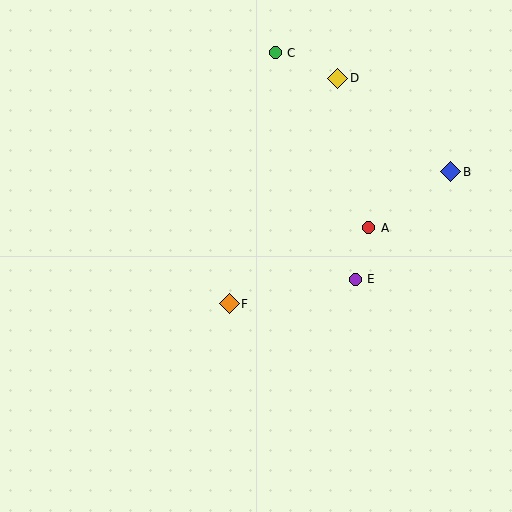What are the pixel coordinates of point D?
Point D is at (338, 78).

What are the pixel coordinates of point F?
Point F is at (229, 304).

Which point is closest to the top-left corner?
Point C is closest to the top-left corner.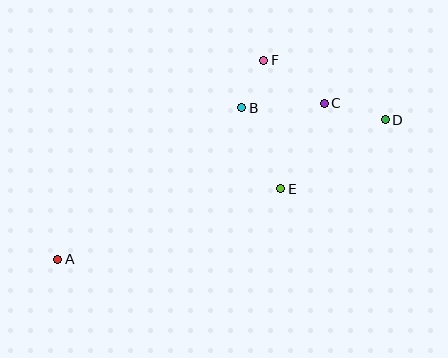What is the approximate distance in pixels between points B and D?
The distance between B and D is approximately 144 pixels.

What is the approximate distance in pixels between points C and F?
The distance between C and F is approximately 74 pixels.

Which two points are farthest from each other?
Points A and D are farthest from each other.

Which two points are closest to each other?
Points B and F are closest to each other.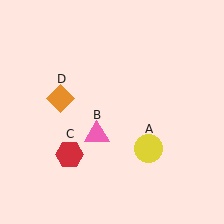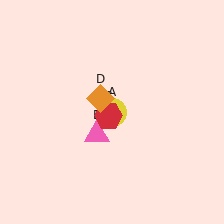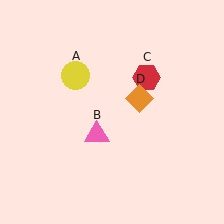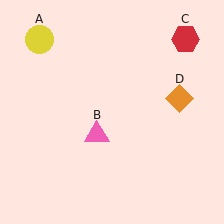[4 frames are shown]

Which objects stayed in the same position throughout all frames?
Pink triangle (object B) remained stationary.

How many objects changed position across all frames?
3 objects changed position: yellow circle (object A), red hexagon (object C), orange diamond (object D).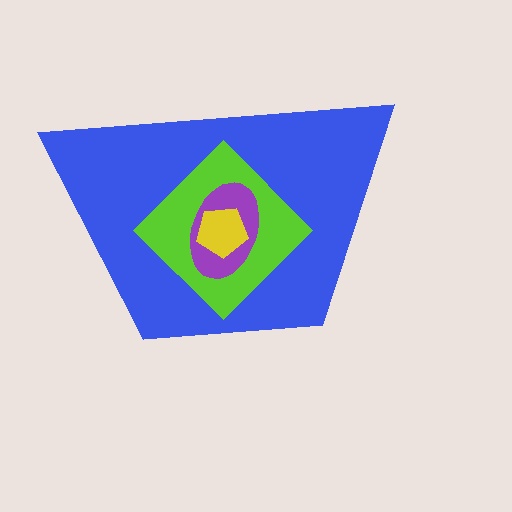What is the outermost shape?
The blue trapezoid.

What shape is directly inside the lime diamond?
The purple ellipse.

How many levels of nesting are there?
4.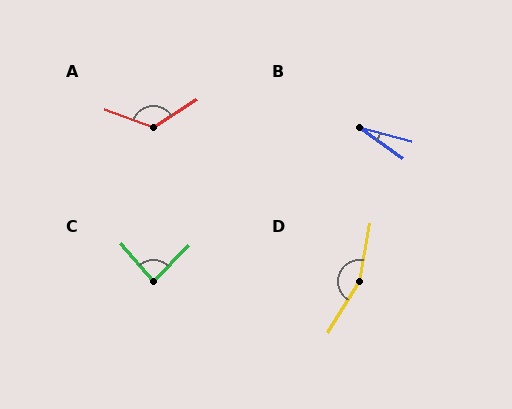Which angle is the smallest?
B, at approximately 21 degrees.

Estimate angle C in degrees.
Approximately 85 degrees.